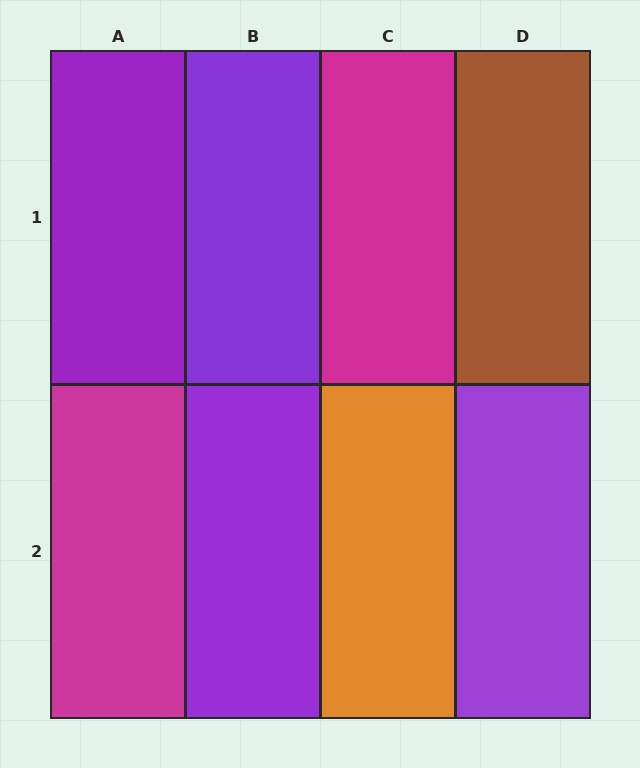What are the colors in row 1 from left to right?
Purple, purple, magenta, brown.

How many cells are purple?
4 cells are purple.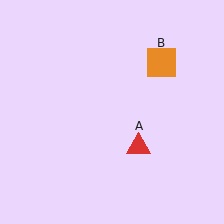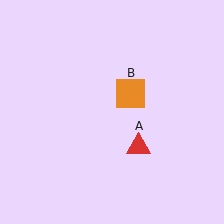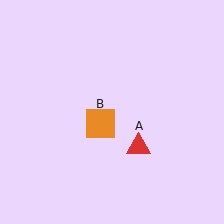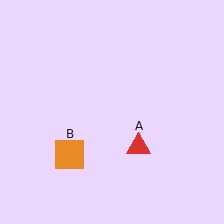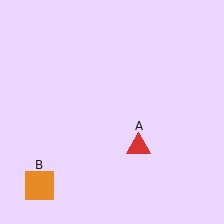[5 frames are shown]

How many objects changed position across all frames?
1 object changed position: orange square (object B).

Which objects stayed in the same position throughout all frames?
Red triangle (object A) remained stationary.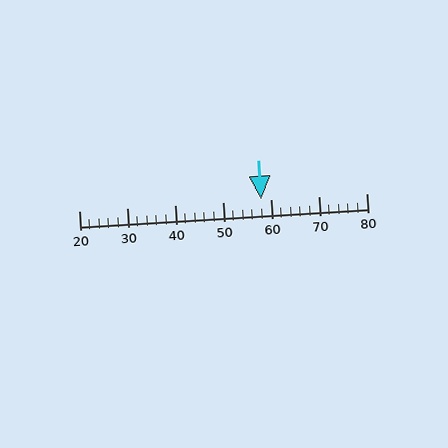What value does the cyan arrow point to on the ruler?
The cyan arrow points to approximately 58.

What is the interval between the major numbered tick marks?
The major tick marks are spaced 10 units apart.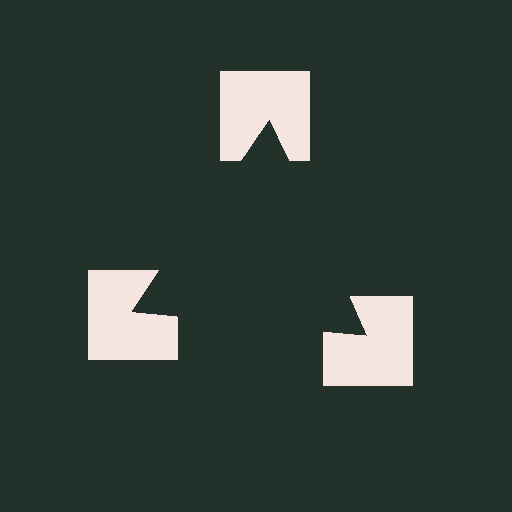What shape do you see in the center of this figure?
An illusory triangle — its edges are inferred from the aligned wedge cuts in the notched squares, not physically drawn.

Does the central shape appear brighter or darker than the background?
It typically appears slightly darker than the background, even though no actual brightness change is drawn.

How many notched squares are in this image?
There are 3 — one at each vertex of the illusory triangle.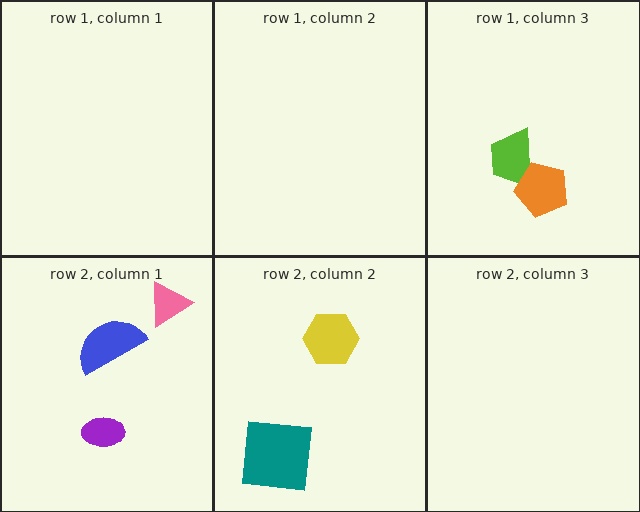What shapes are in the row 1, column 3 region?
The lime trapezoid, the orange pentagon.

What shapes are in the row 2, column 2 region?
The teal square, the yellow hexagon.